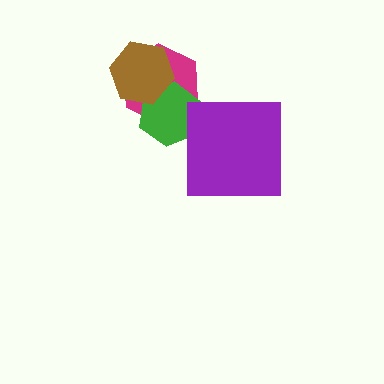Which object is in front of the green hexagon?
The brown hexagon is in front of the green hexagon.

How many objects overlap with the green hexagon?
2 objects overlap with the green hexagon.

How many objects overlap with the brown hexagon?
2 objects overlap with the brown hexagon.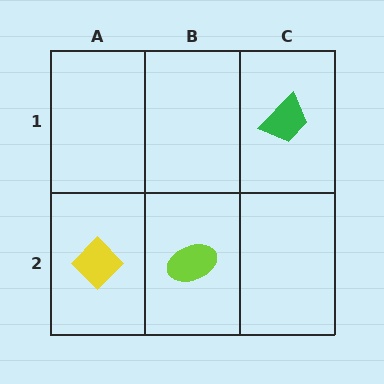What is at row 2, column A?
A yellow diamond.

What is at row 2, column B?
A lime ellipse.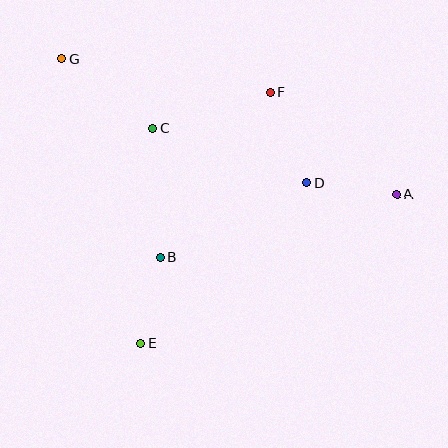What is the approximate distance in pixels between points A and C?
The distance between A and C is approximately 253 pixels.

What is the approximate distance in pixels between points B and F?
The distance between B and F is approximately 199 pixels.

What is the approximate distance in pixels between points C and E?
The distance between C and E is approximately 215 pixels.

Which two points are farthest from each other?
Points A and G are farthest from each other.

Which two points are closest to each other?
Points B and E are closest to each other.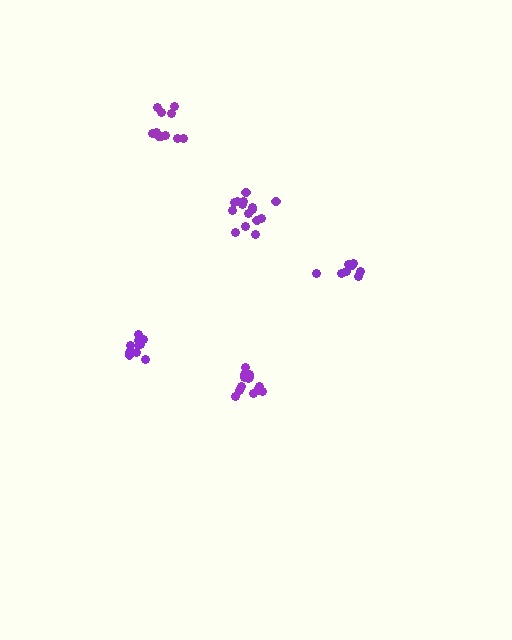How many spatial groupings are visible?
There are 5 spatial groupings.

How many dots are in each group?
Group 1: 13 dots, Group 2: 9 dots, Group 3: 13 dots, Group 4: 11 dots, Group 5: 15 dots (61 total).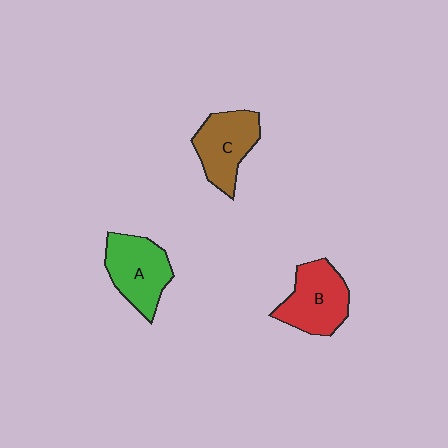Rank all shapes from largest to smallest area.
From largest to smallest: B (red), A (green), C (brown).